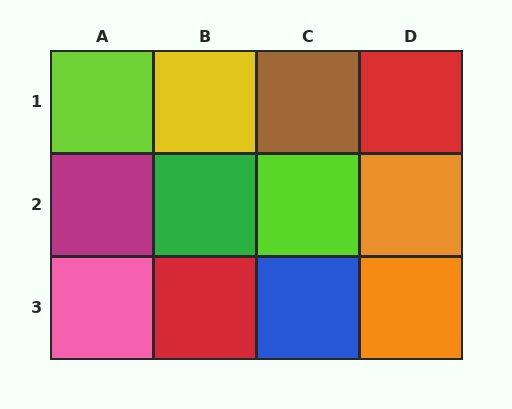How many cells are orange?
2 cells are orange.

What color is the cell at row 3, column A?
Pink.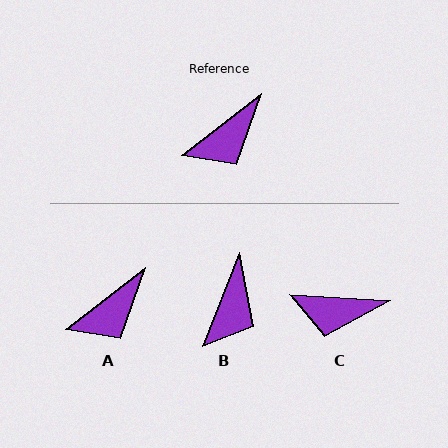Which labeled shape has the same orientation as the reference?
A.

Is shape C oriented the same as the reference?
No, it is off by about 41 degrees.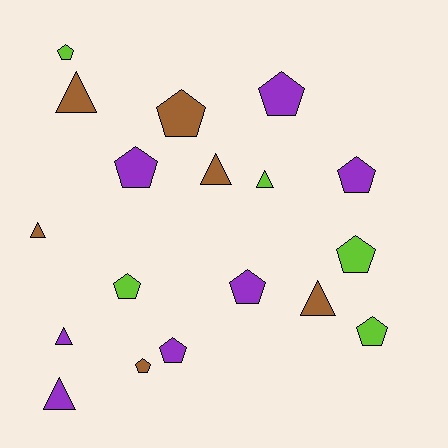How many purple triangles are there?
There are 2 purple triangles.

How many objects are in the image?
There are 18 objects.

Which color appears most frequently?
Purple, with 7 objects.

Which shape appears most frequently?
Pentagon, with 11 objects.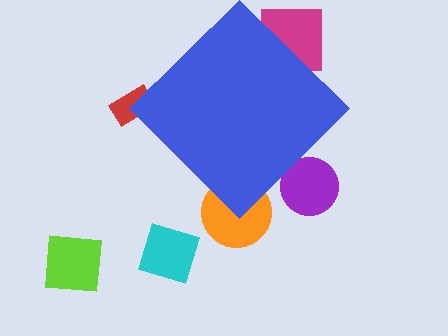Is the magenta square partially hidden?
Yes, the magenta square is partially hidden behind the blue diamond.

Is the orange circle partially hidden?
Yes, the orange circle is partially hidden behind the blue diamond.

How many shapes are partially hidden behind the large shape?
4 shapes are partially hidden.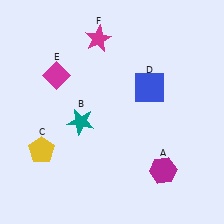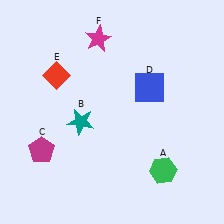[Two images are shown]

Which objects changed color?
A changed from magenta to green. C changed from yellow to magenta. E changed from magenta to red.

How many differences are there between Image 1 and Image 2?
There are 3 differences between the two images.